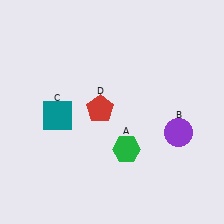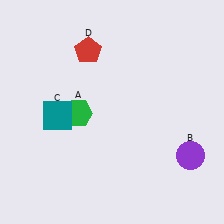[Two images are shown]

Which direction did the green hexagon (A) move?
The green hexagon (A) moved left.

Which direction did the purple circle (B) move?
The purple circle (B) moved down.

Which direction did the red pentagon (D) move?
The red pentagon (D) moved up.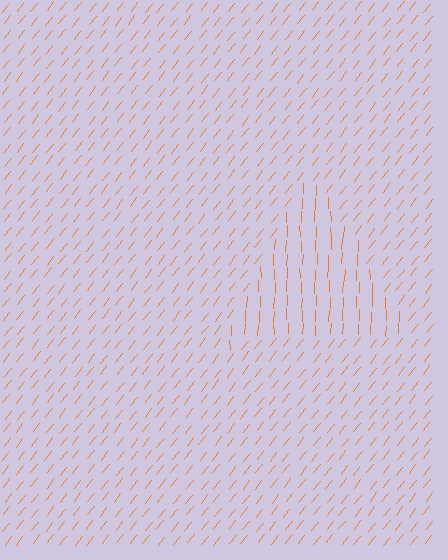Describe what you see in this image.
The image is filled with small orange line segments. A triangle region in the image has lines oriented differently from the surrounding lines, creating a visible texture boundary.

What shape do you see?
I see a triangle.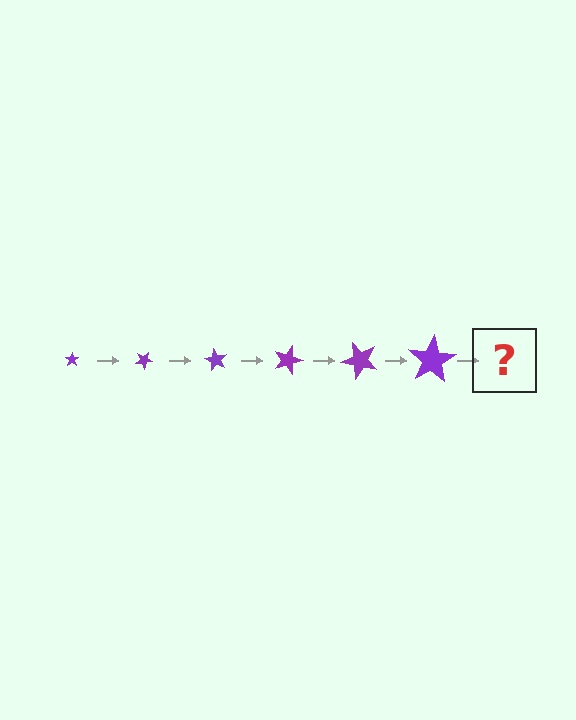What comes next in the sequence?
The next element should be a star, larger than the previous one and rotated 180 degrees from the start.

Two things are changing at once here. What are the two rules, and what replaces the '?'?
The two rules are that the star grows larger each step and it rotates 30 degrees each step. The '?' should be a star, larger than the previous one and rotated 180 degrees from the start.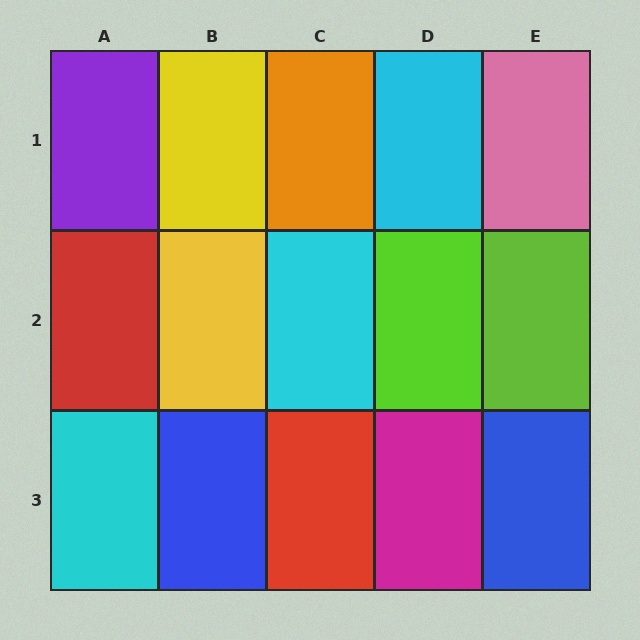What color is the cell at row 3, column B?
Blue.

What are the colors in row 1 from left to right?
Purple, yellow, orange, cyan, pink.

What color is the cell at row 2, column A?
Red.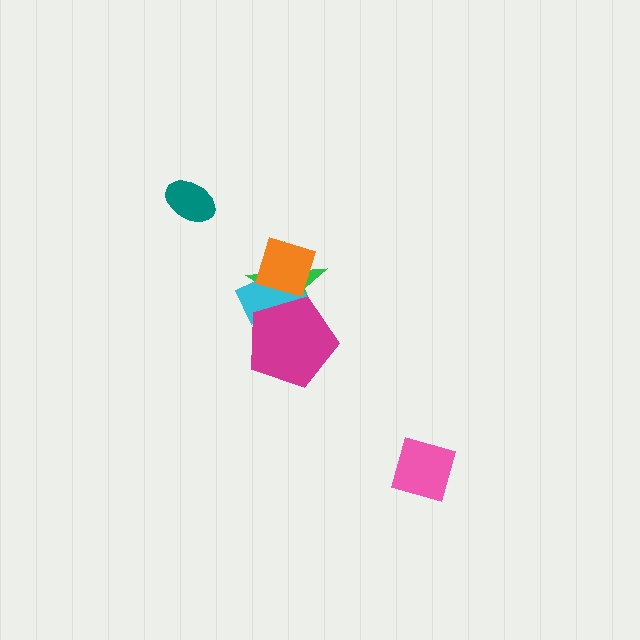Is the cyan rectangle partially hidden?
Yes, it is partially covered by another shape.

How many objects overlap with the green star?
3 objects overlap with the green star.